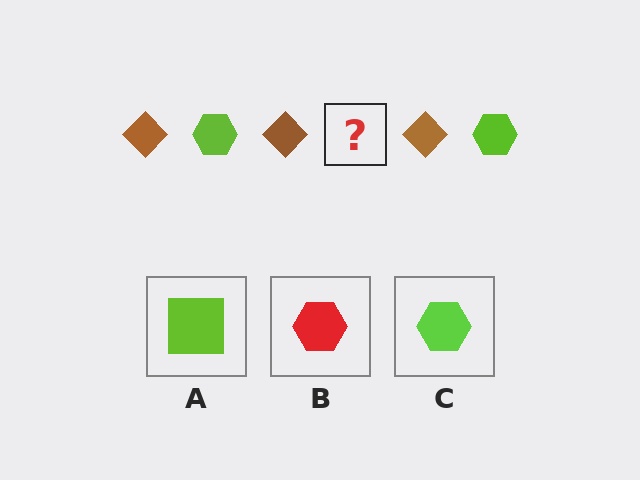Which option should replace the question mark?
Option C.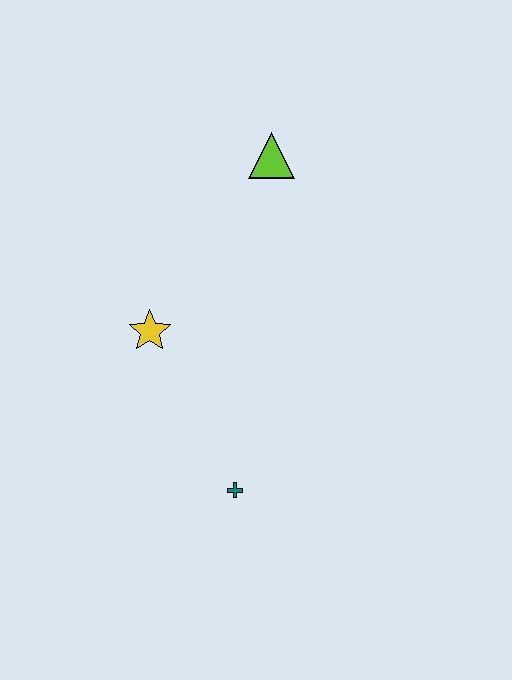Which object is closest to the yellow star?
The teal cross is closest to the yellow star.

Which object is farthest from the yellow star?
The lime triangle is farthest from the yellow star.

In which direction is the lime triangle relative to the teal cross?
The lime triangle is above the teal cross.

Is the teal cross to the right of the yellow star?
Yes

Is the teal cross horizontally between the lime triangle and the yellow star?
Yes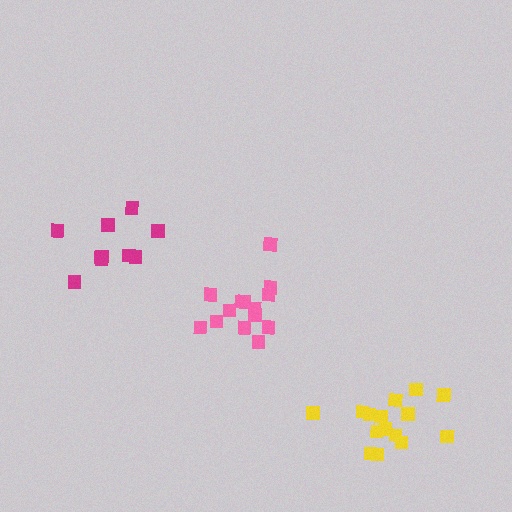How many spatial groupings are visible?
There are 3 spatial groupings.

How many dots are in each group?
Group 1: 14 dots, Group 2: 10 dots, Group 3: 15 dots (39 total).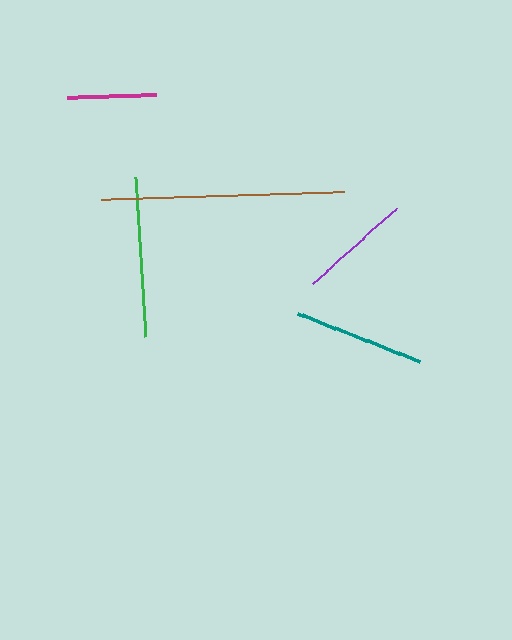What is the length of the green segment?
The green segment is approximately 160 pixels long.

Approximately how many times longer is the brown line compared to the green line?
The brown line is approximately 1.5 times the length of the green line.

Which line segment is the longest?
The brown line is the longest at approximately 243 pixels.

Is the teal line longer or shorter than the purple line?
The teal line is longer than the purple line.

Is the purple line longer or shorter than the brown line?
The brown line is longer than the purple line.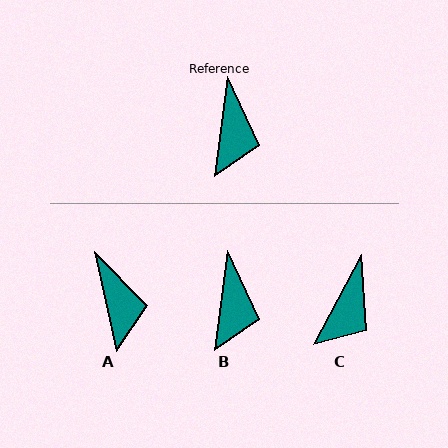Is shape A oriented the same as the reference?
No, it is off by about 20 degrees.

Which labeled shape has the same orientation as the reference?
B.